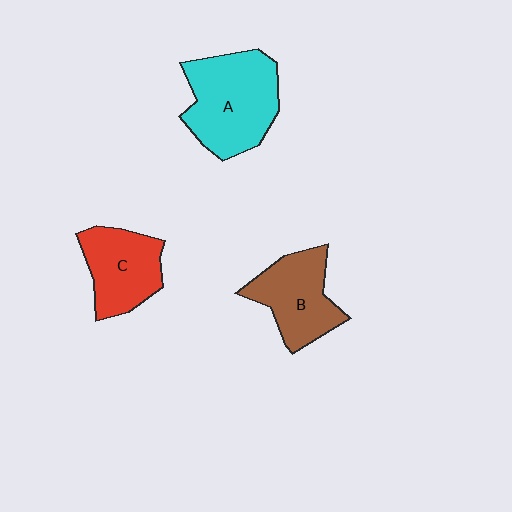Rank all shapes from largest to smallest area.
From largest to smallest: A (cyan), B (brown), C (red).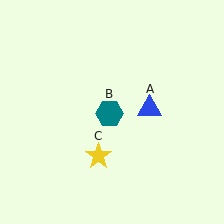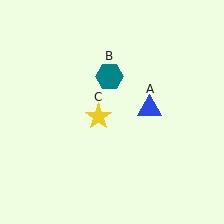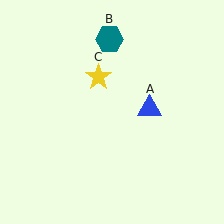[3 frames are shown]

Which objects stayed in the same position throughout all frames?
Blue triangle (object A) remained stationary.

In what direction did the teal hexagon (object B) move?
The teal hexagon (object B) moved up.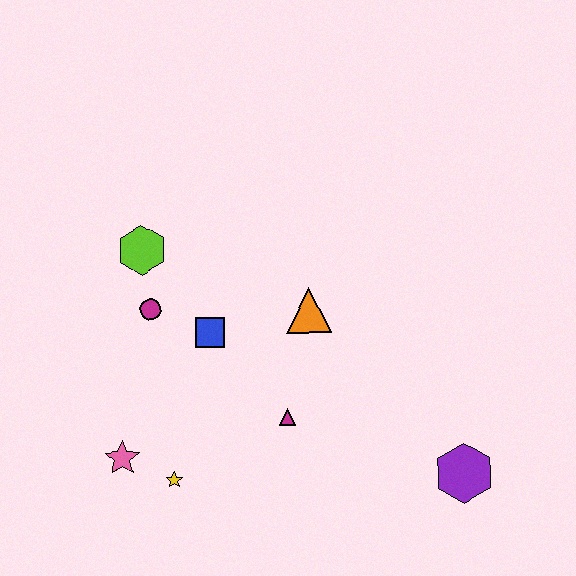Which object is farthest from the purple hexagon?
The lime hexagon is farthest from the purple hexagon.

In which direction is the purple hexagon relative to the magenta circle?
The purple hexagon is to the right of the magenta circle.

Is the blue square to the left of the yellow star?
No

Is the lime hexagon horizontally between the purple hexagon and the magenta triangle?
No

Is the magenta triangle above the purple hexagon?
Yes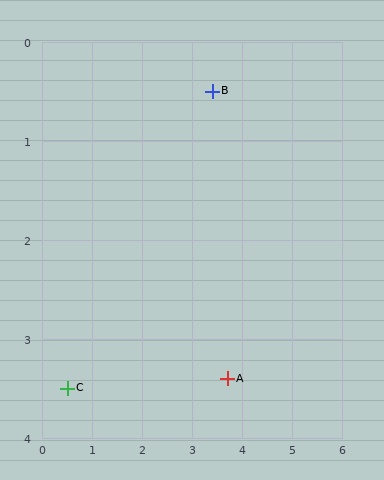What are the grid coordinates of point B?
Point B is at approximately (3.4, 0.5).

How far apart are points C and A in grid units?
Points C and A are about 3.2 grid units apart.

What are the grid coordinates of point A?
Point A is at approximately (3.7, 3.4).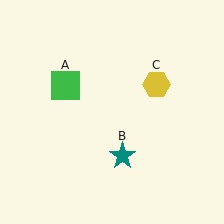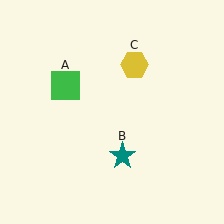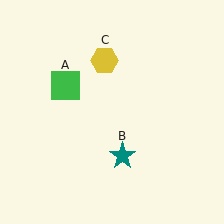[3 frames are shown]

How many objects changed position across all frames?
1 object changed position: yellow hexagon (object C).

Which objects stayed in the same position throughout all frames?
Green square (object A) and teal star (object B) remained stationary.